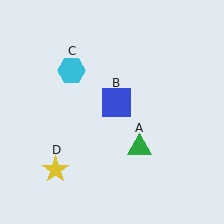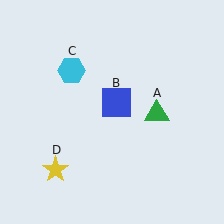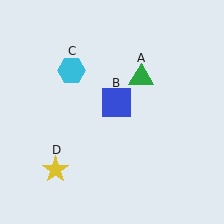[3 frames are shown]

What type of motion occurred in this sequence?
The green triangle (object A) rotated counterclockwise around the center of the scene.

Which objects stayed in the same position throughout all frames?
Blue square (object B) and cyan hexagon (object C) and yellow star (object D) remained stationary.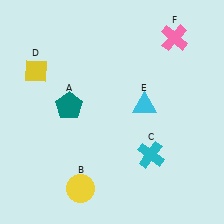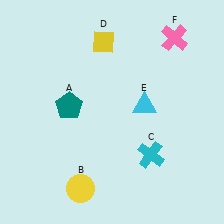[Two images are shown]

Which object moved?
The yellow diamond (D) moved right.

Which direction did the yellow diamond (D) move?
The yellow diamond (D) moved right.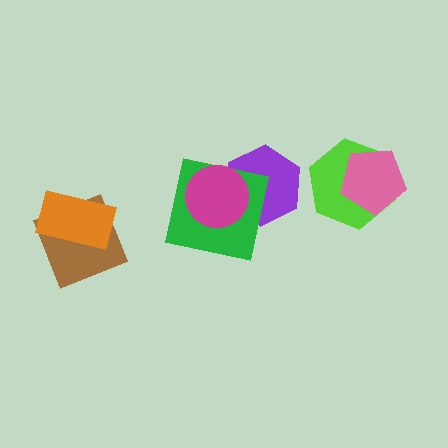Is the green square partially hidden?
Yes, it is partially covered by another shape.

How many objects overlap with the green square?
2 objects overlap with the green square.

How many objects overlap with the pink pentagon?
1 object overlaps with the pink pentagon.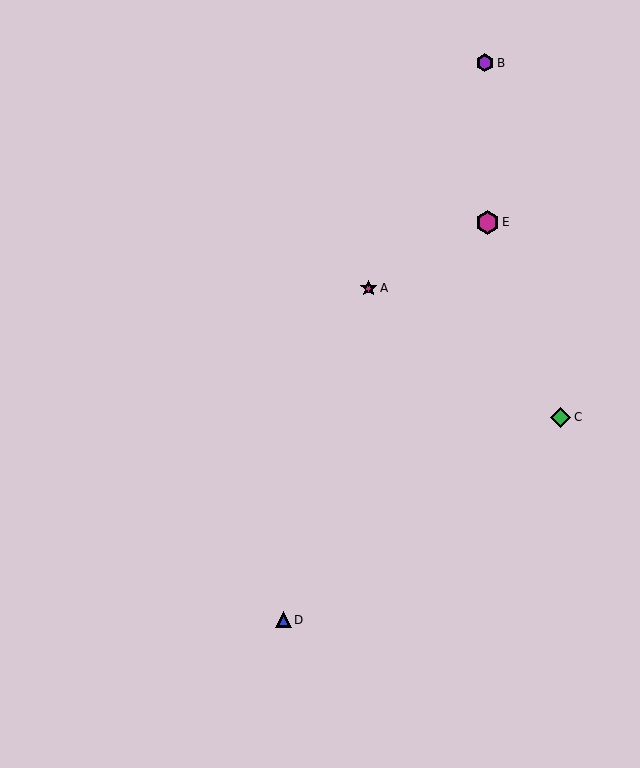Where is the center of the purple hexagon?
The center of the purple hexagon is at (485, 63).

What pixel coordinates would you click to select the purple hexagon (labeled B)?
Click at (485, 63) to select the purple hexagon B.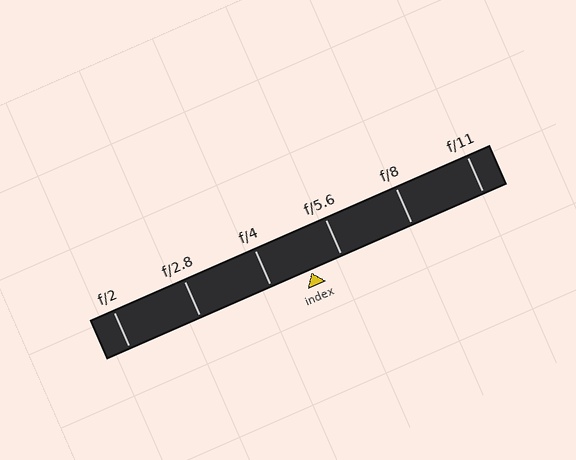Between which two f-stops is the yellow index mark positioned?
The index mark is between f/4 and f/5.6.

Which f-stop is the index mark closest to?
The index mark is closest to f/5.6.